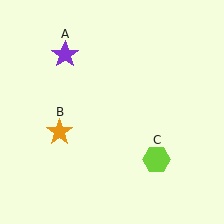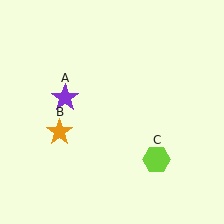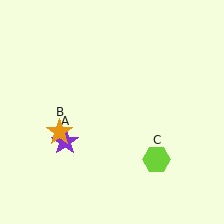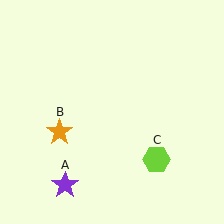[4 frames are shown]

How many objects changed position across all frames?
1 object changed position: purple star (object A).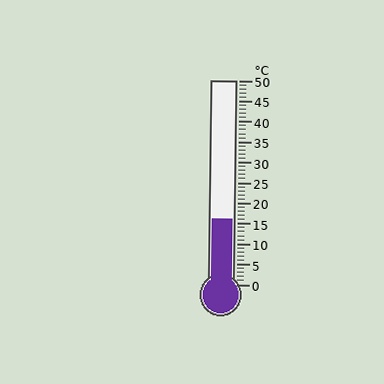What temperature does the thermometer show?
The thermometer shows approximately 16°C.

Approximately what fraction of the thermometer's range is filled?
The thermometer is filled to approximately 30% of its range.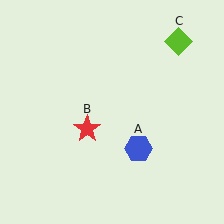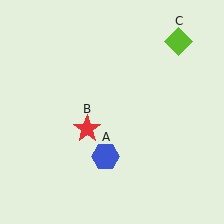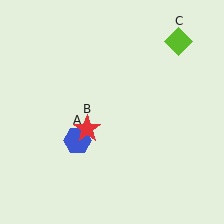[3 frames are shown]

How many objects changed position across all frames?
1 object changed position: blue hexagon (object A).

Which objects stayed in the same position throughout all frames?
Red star (object B) and lime diamond (object C) remained stationary.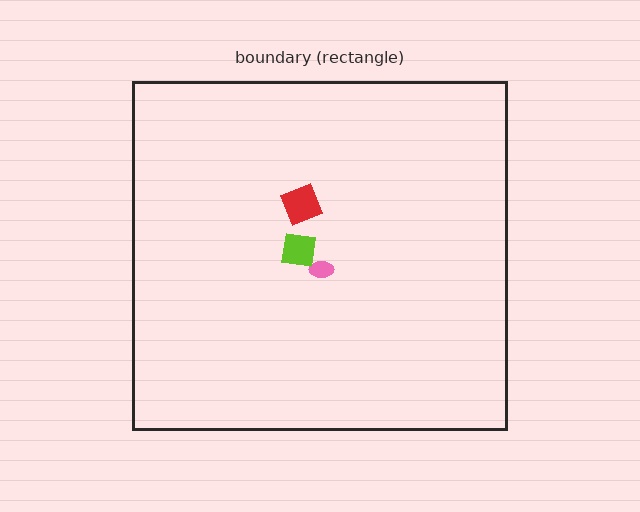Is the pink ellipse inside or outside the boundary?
Inside.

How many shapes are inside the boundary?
3 inside, 0 outside.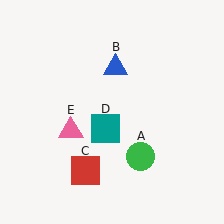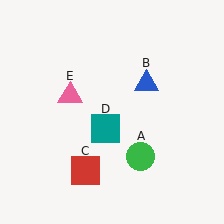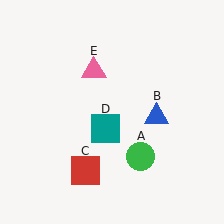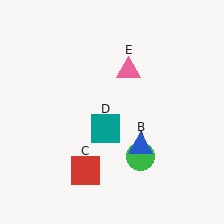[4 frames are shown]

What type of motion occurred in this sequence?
The blue triangle (object B), pink triangle (object E) rotated clockwise around the center of the scene.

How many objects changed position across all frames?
2 objects changed position: blue triangle (object B), pink triangle (object E).